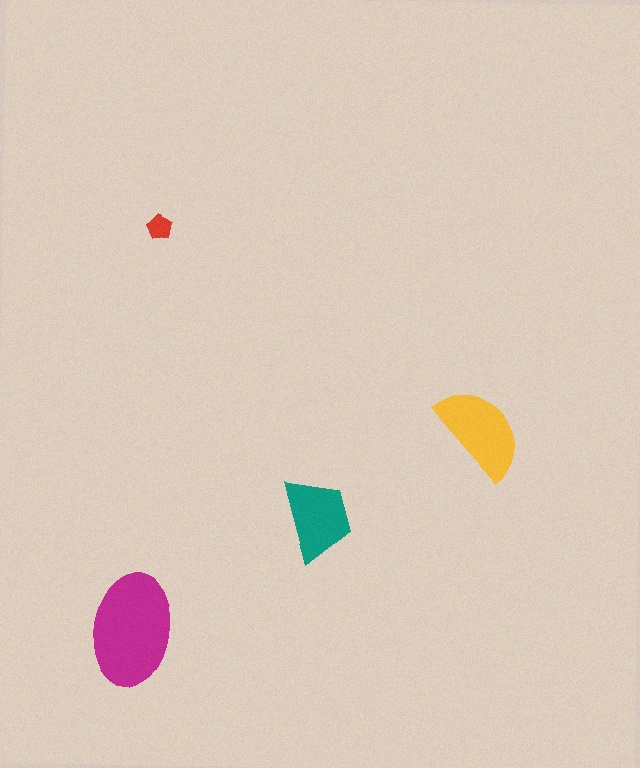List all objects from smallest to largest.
The red pentagon, the teal trapezoid, the yellow semicircle, the magenta ellipse.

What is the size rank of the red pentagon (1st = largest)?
4th.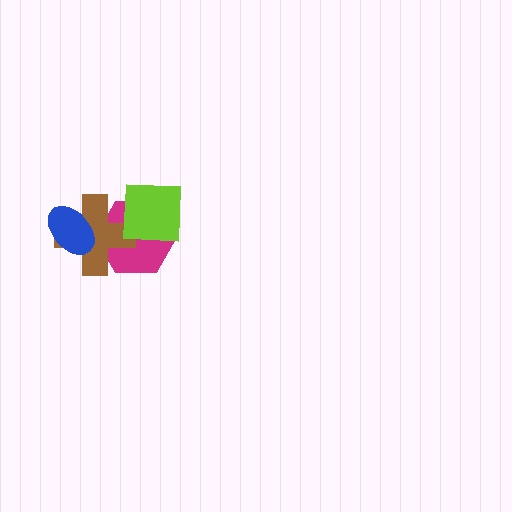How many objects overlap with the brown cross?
2 objects overlap with the brown cross.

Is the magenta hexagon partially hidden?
Yes, it is partially covered by another shape.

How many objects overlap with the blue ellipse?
1 object overlaps with the blue ellipse.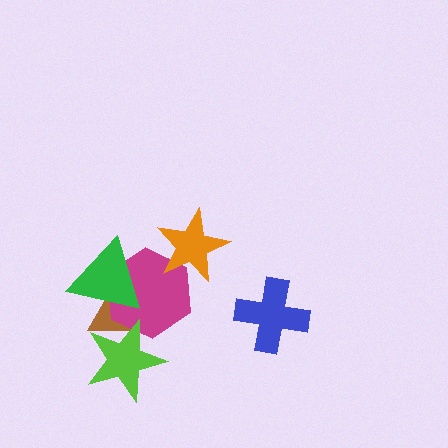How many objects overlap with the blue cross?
0 objects overlap with the blue cross.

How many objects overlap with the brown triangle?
3 objects overlap with the brown triangle.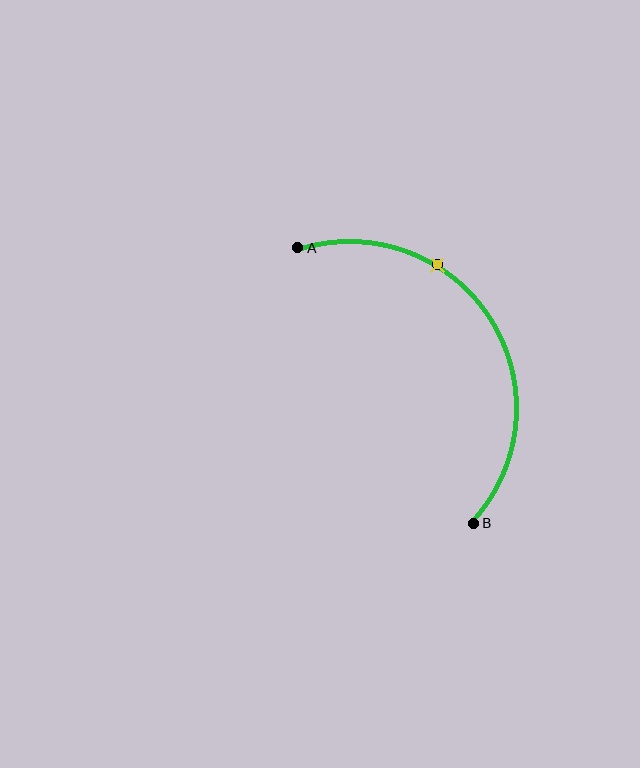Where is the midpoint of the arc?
The arc midpoint is the point on the curve farthest from the straight line joining A and B. It sits to the right of that line.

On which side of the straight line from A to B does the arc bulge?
The arc bulges to the right of the straight line connecting A and B.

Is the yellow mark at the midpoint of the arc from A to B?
No. The yellow mark lies on the arc but is closer to endpoint A. The arc midpoint would be at the point on the curve equidistant along the arc from both A and B.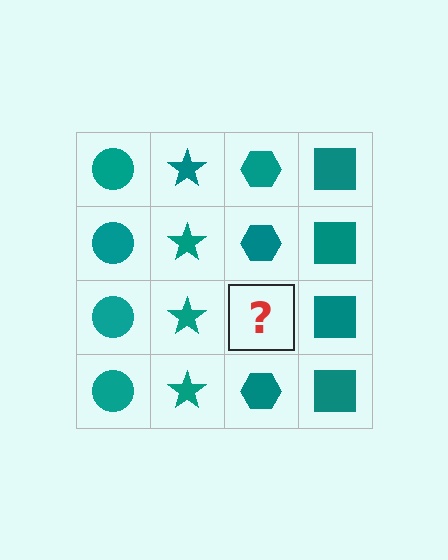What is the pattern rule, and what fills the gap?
The rule is that each column has a consistent shape. The gap should be filled with a teal hexagon.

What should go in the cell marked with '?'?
The missing cell should contain a teal hexagon.